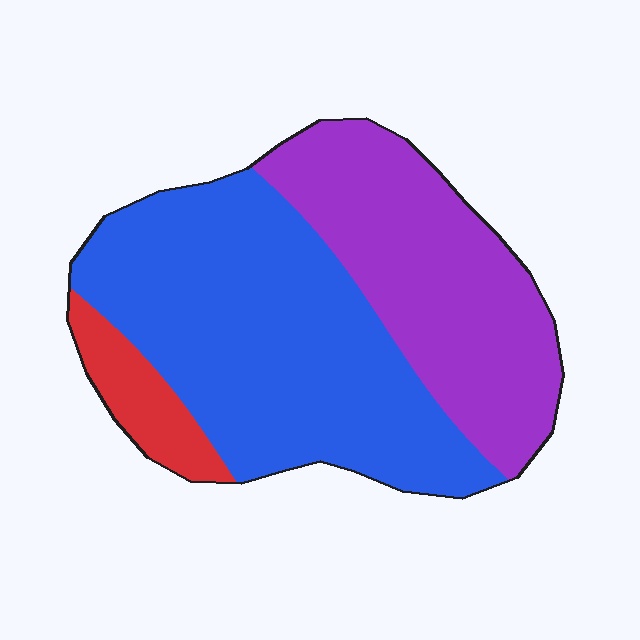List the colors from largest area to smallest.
From largest to smallest: blue, purple, red.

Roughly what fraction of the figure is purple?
Purple takes up about three eighths (3/8) of the figure.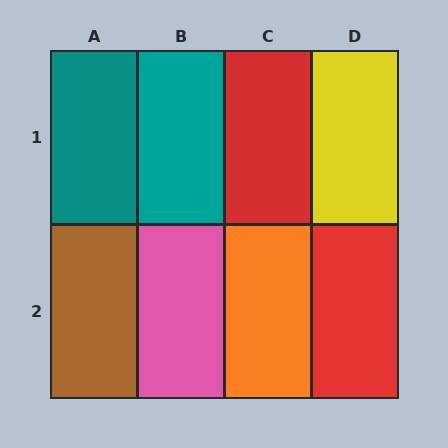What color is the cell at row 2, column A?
Brown.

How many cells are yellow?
1 cell is yellow.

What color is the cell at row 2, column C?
Orange.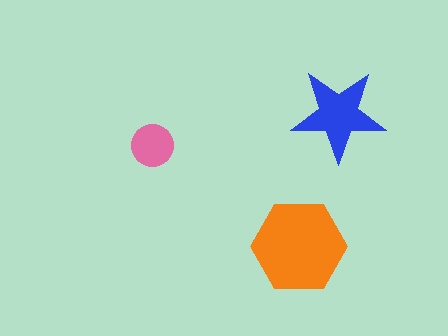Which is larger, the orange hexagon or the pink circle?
The orange hexagon.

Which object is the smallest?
The pink circle.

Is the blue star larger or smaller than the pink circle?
Larger.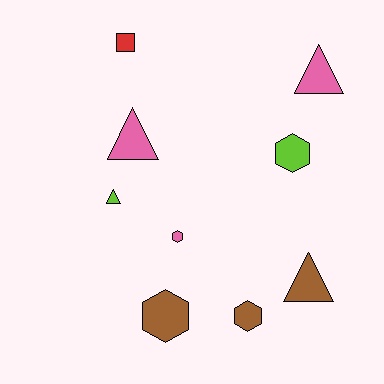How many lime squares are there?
There are no lime squares.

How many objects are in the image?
There are 9 objects.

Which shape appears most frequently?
Triangle, with 4 objects.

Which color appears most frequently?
Pink, with 3 objects.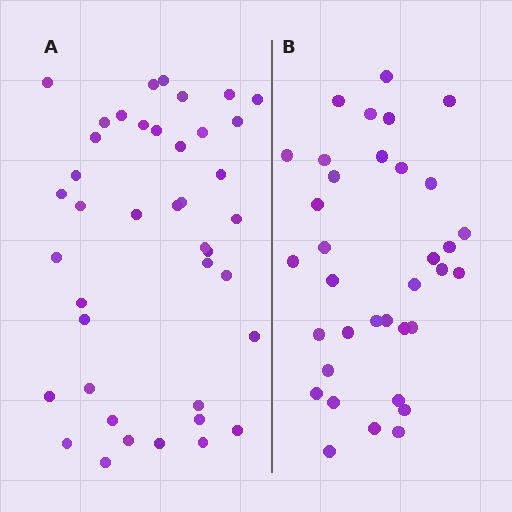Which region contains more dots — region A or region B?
Region A (the left region) has more dots.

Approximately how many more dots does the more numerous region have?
Region A has about 6 more dots than region B.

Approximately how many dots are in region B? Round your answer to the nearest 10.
About 40 dots. (The exact count is 35, which rounds to 40.)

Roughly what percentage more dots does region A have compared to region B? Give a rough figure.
About 15% more.